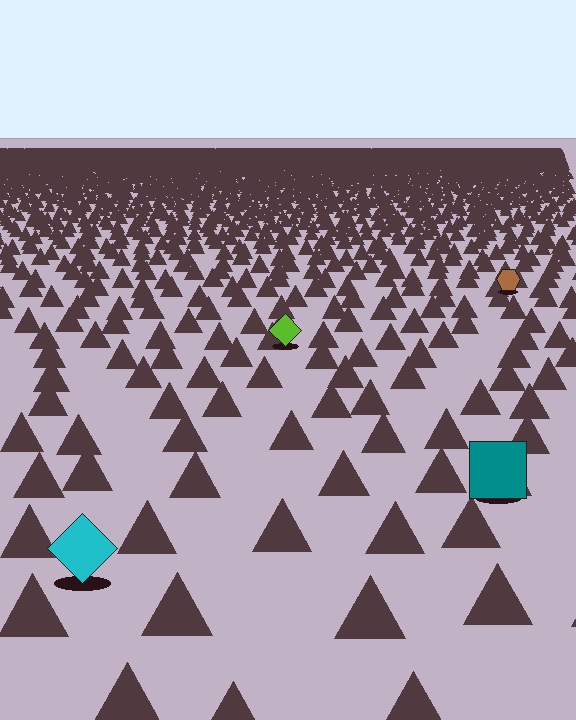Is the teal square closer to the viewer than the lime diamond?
Yes. The teal square is closer — you can tell from the texture gradient: the ground texture is coarser near it.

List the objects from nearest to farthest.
From nearest to farthest: the cyan diamond, the teal square, the lime diamond, the brown hexagon.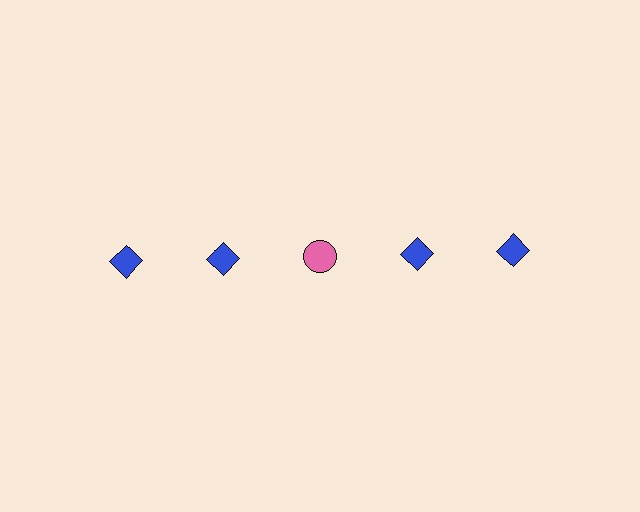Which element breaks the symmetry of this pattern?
The pink circle in the top row, center column breaks the symmetry. All other shapes are blue diamonds.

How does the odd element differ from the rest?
It differs in both color (pink instead of blue) and shape (circle instead of diamond).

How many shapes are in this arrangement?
There are 5 shapes arranged in a grid pattern.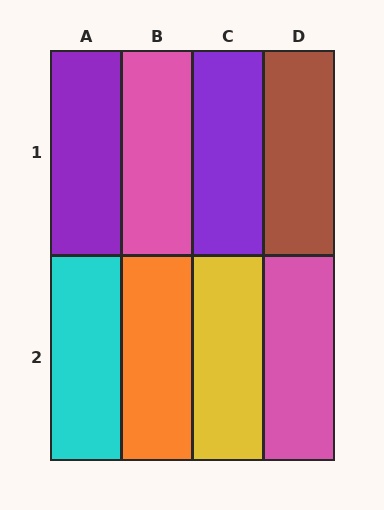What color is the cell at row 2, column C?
Yellow.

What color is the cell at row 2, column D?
Pink.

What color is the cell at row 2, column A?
Cyan.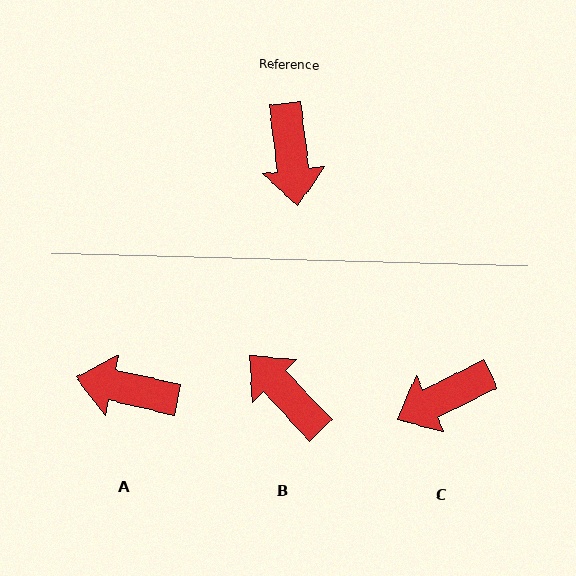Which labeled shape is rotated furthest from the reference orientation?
B, about 143 degrees away.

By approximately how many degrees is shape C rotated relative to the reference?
Approximately 71 degrees clockwise.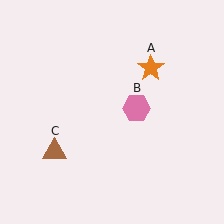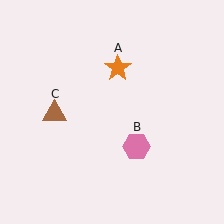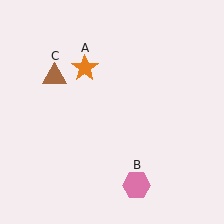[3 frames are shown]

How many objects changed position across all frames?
3 objects changed position: orange star (object A), pink hexagon (object B), brown triangle (object C).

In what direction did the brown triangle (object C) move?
The brown triangle (object C) moved up.